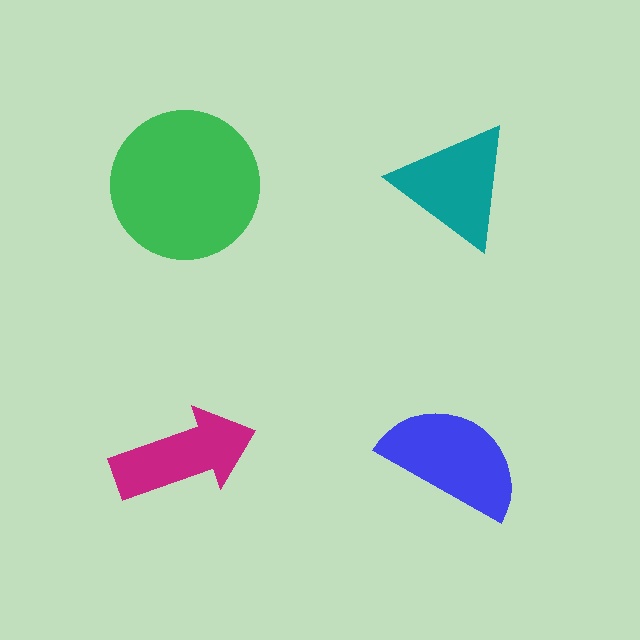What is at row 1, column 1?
A green circle.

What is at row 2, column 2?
A blue semicircle.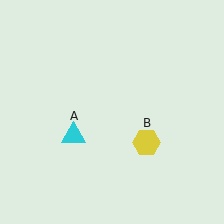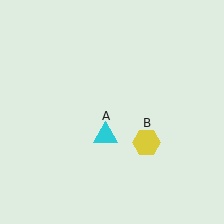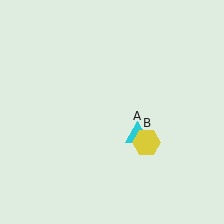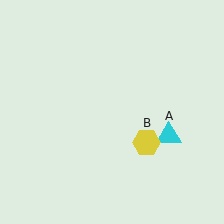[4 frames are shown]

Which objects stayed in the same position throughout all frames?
Yellow hexagon (object B) remained stationary.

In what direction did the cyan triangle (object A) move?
The cyan triangle (object A) moved right.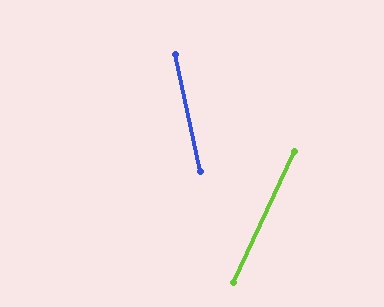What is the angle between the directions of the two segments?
Approximately 37 degrees.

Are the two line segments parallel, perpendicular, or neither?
Neither parallel nor perpendicular — they differ by about 37°.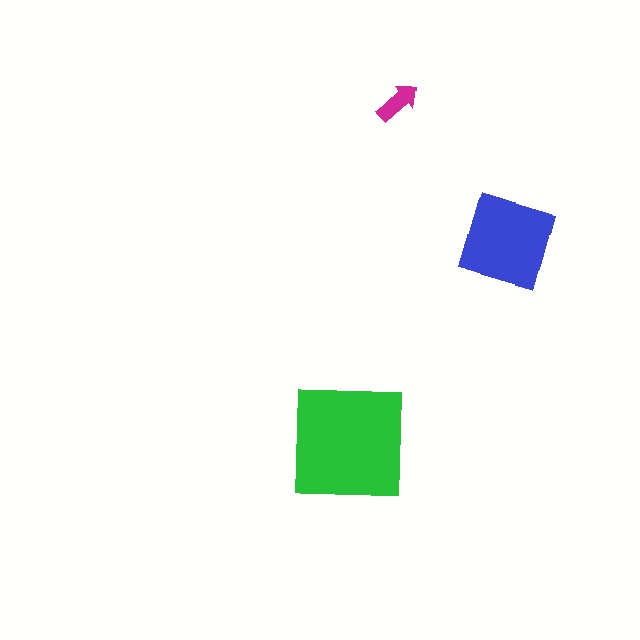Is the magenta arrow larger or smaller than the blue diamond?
Smaller.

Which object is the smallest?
The magenta arrow.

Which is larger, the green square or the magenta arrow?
The green square.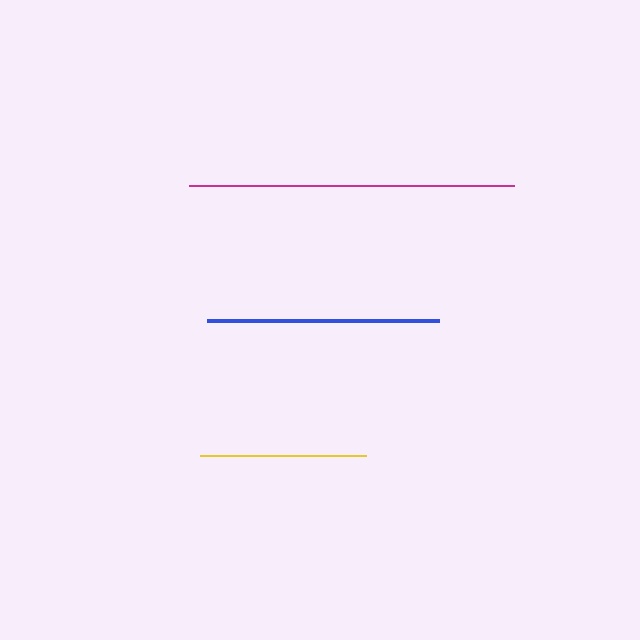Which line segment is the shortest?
The yellow line is the shortest at approximately 166 pixels.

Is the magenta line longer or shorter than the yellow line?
The magenta line is longer than the yellow line.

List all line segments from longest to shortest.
From longest to shortest: magenta, blue, yellow.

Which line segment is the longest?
The magenta line is the longest at approximately 325 pixels.